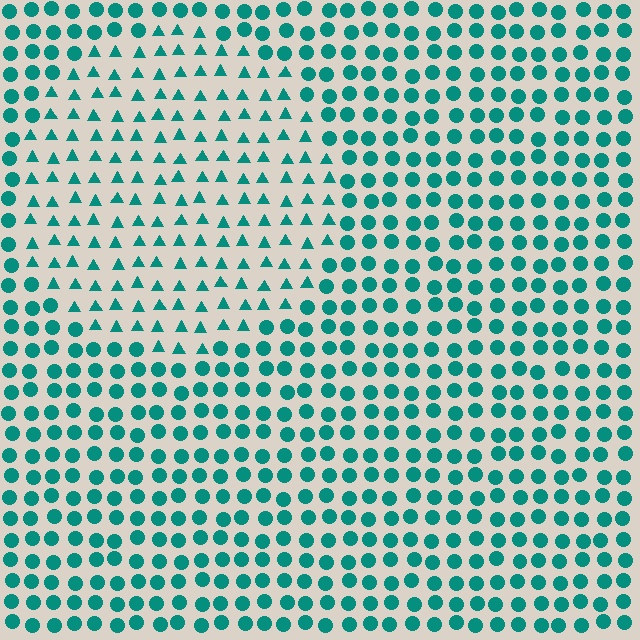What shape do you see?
I see a circle.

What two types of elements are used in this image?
The image uses triangles inside the circle region and circles outside it.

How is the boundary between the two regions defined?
The boundary is defined by a change in element shape: triangles inside vs. circles outside. All elements share the same color and spacing.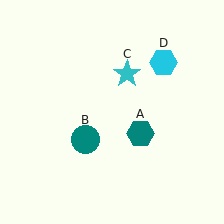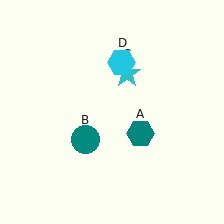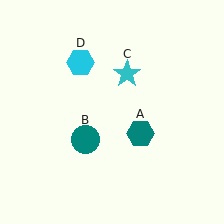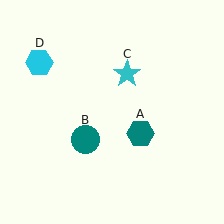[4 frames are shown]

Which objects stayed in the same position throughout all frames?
Teal hexagon (object A) and teal circle (object B) and cyan star (object C) remained stationary.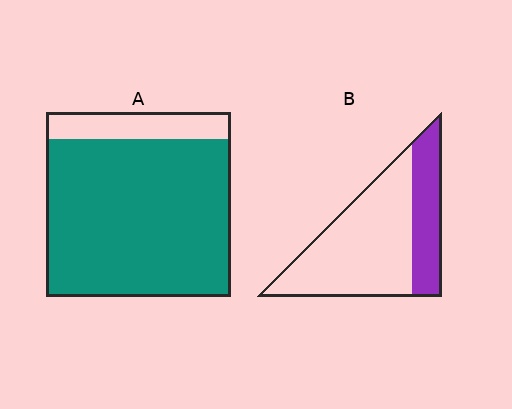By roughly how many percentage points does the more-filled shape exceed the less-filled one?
By roughly 55 percentage points (A over B).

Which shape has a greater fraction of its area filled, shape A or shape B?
Shape A.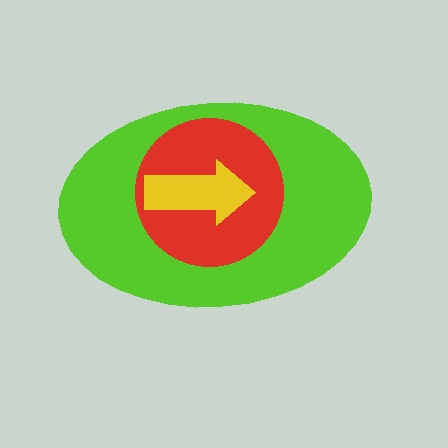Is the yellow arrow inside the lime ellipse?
Yes.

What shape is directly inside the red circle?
The yellow arrow.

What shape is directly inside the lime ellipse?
The red circle.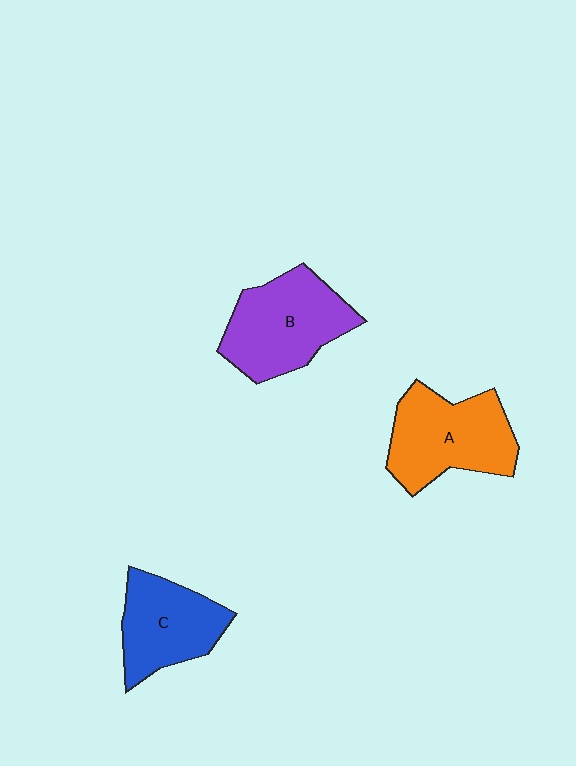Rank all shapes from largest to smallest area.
From largest to smallest: A (orange), B (purple), C (blue).